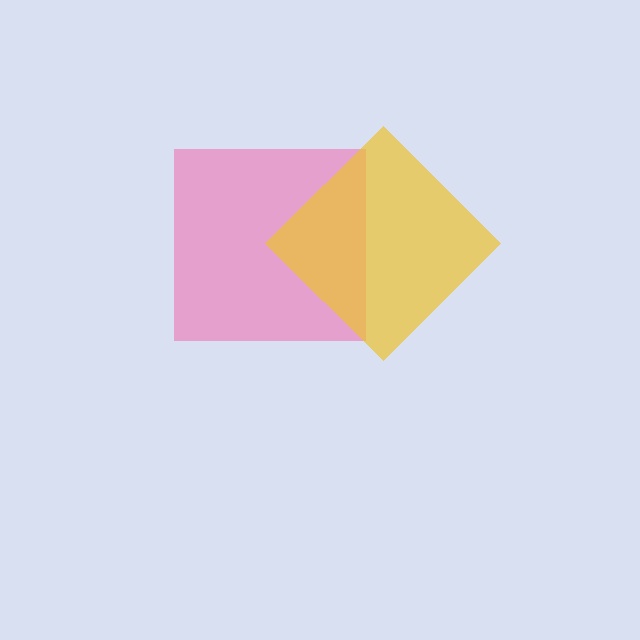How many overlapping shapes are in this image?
There are 2 overlapping shapes in the image.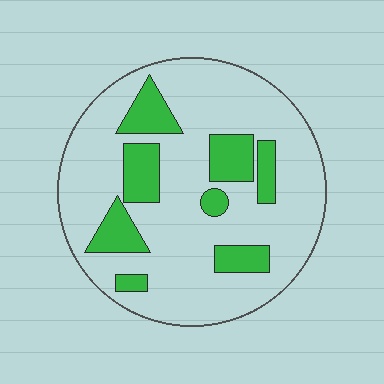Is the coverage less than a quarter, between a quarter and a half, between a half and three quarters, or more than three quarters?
Less than a quarter.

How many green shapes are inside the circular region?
8.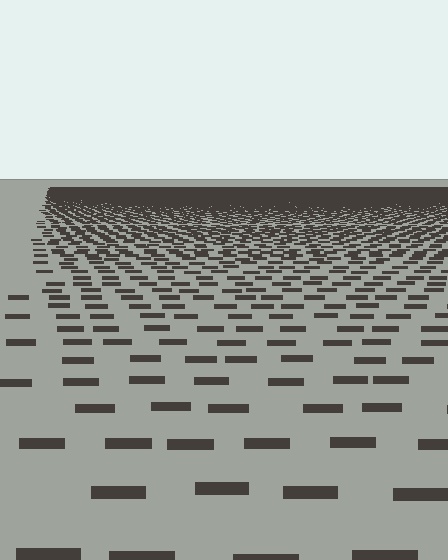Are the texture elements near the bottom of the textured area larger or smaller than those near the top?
Larger. Near the bottom, elements are closer to the viewer and appear at a bigger on-screen size.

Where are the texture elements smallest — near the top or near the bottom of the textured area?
Near the top.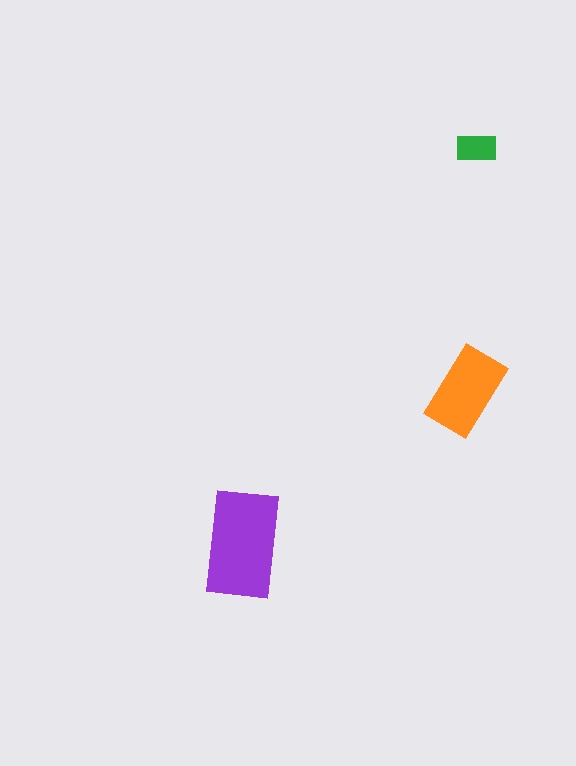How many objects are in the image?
There are 3 objects in the image.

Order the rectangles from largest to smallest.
the purple one, the orange one, the green one.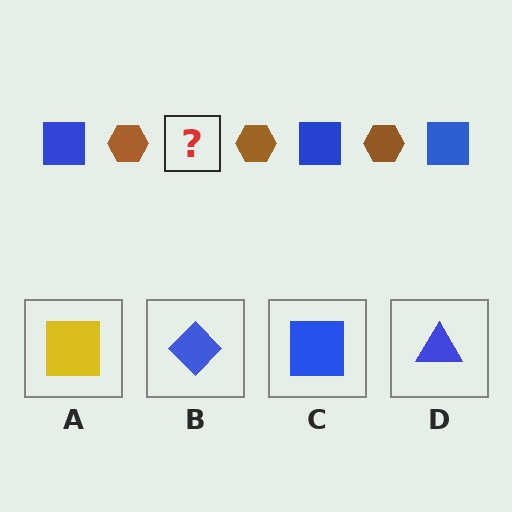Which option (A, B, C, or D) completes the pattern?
C.